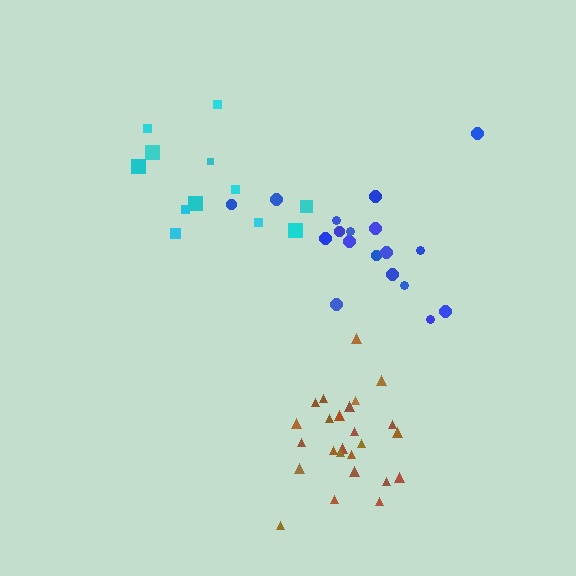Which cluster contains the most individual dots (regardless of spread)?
Brown (25).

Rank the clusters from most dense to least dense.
brown, cyan, blue.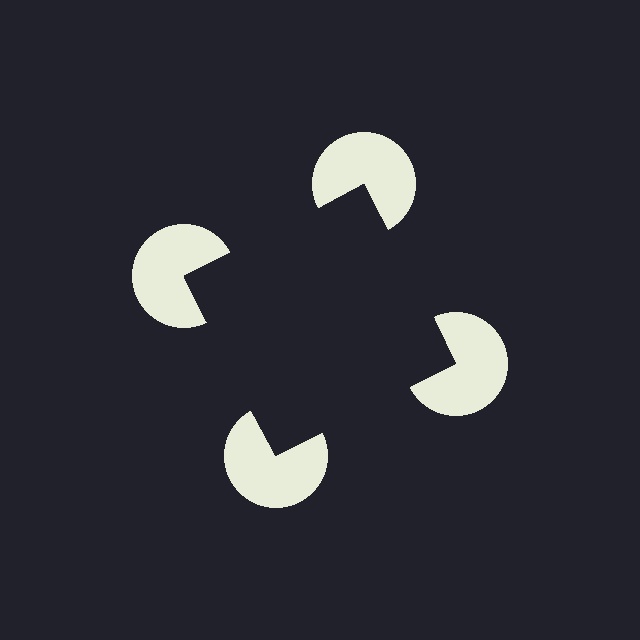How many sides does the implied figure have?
4 sides.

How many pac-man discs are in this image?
There are 4 — one at each vertex of the illusory square.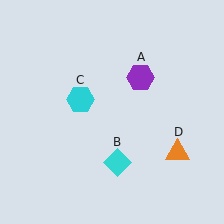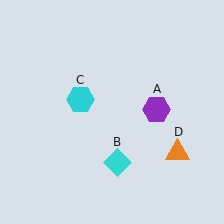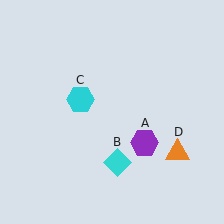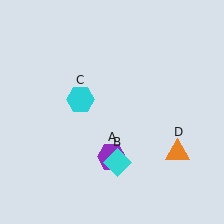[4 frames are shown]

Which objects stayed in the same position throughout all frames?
Cyan diamond (object B) and cyan hexagon (object C) and orange triangle (object D) remained stationary.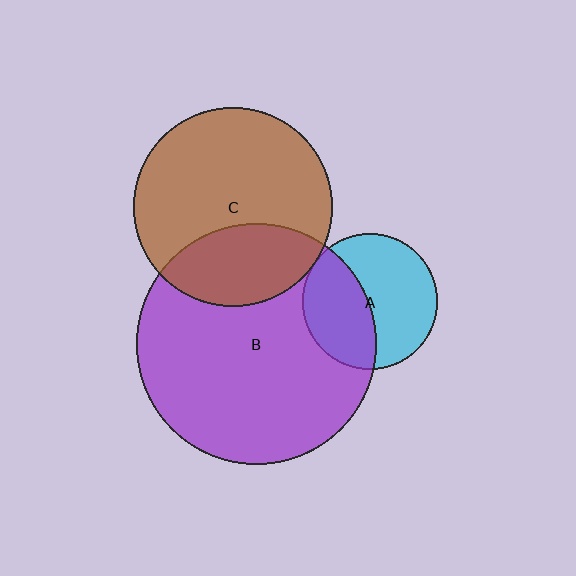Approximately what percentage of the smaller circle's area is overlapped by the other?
Approximately 45%.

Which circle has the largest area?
Circle B (purple).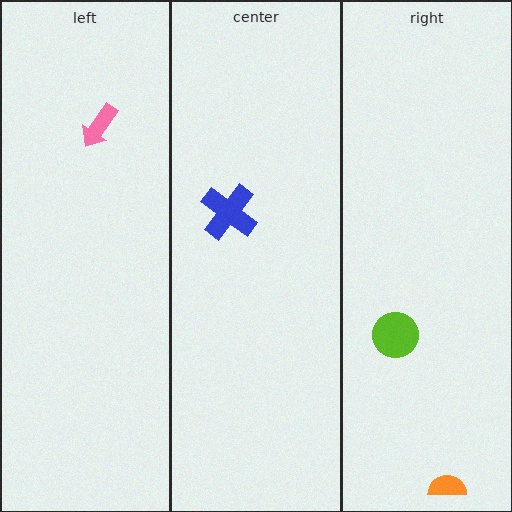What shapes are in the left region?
The pink arrow.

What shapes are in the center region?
The blue cross.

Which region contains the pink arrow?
The left region.